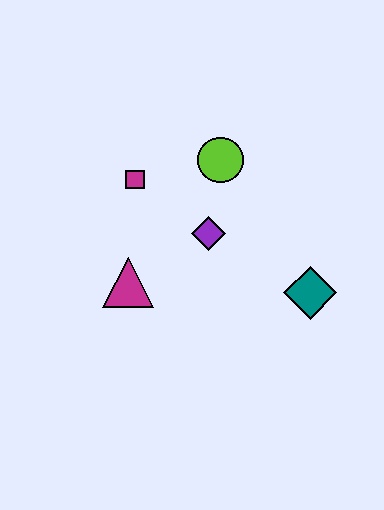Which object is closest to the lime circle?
The purple diamond is closest to the lime circle.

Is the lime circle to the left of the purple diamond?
No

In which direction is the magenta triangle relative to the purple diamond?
The magenta triangle is to the left of the purple diamond.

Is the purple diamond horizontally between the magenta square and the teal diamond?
Yes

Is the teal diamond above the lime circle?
No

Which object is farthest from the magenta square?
The teal diamond is farthest from the magenta square.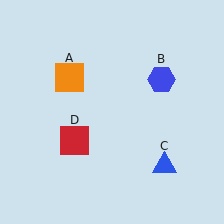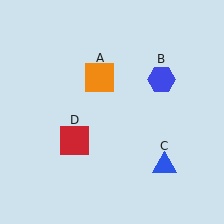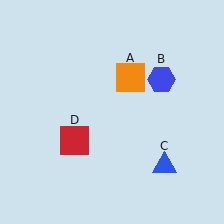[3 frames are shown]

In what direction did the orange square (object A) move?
The orange square (object A) moved right.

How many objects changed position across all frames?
1 object changed position: orange square (object A).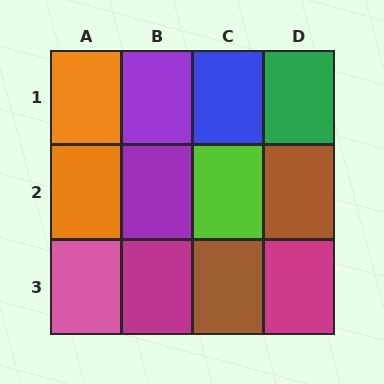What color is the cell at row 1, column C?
Blue.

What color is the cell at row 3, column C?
Brown.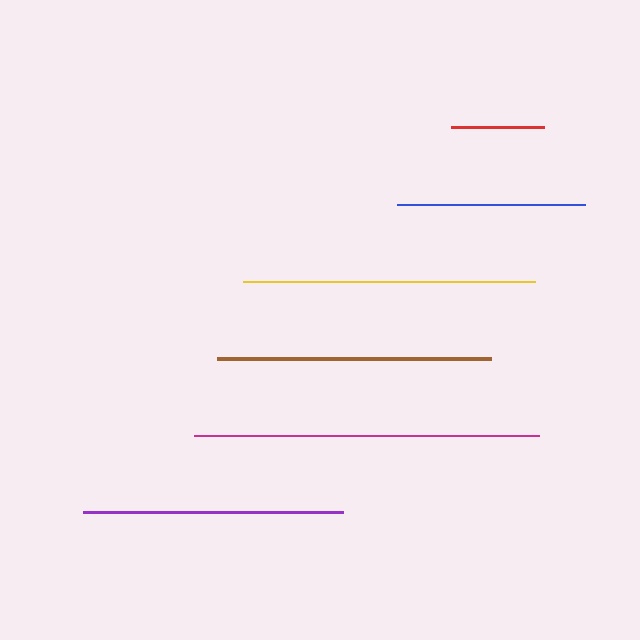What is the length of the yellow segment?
The yellow segment is approximately 292 pixels long.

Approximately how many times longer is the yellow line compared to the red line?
The yellow line is approximately 3.1 times the length of the red line.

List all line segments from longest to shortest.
From longest to shortest: magenta, yellow, brown, purple, blue, red.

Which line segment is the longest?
The magenta line is the longest at approximately 346 pixels.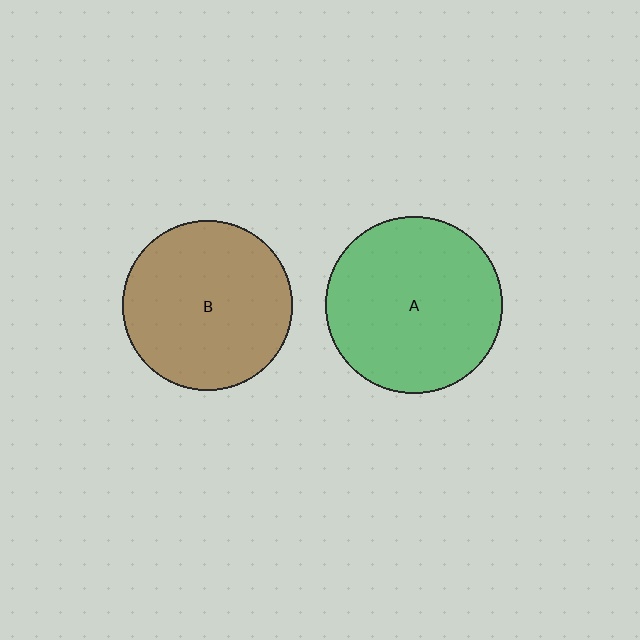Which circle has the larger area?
Circle A (green).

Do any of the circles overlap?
No, none of the circles overlap.